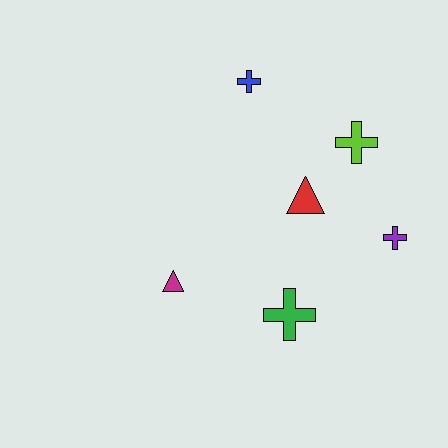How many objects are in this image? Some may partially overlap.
There are 6 objects.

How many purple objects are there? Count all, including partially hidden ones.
There is 1 purple object.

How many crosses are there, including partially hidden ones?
There are 4 crosses.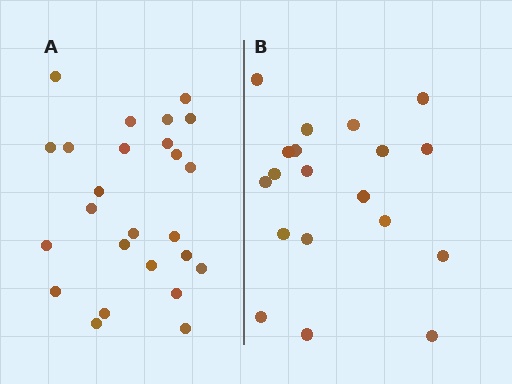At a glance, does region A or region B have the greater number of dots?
Region A (the left region) has more dots.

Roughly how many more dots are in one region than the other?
Region A has about 6 more dots than region B.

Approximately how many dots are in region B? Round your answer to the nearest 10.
About 20 dots. (The exact count is 19, which rounds to 20.)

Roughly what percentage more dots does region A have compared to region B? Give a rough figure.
About 30% more.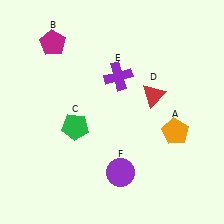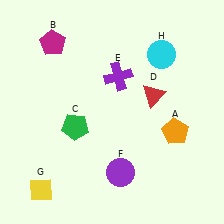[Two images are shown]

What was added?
A yellow diamond (G), a cyan circle (H) were added in Image 2.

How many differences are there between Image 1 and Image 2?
There are 2 differences between the two images.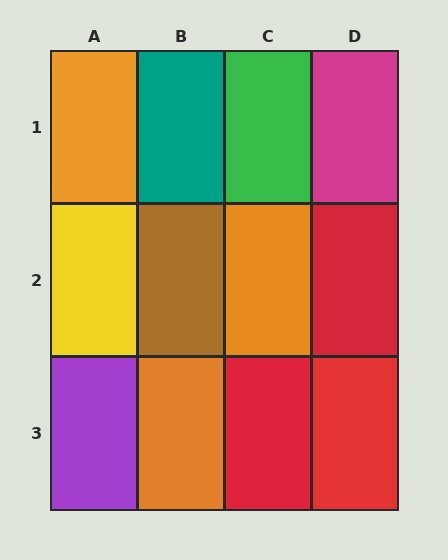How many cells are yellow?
1 cell is yellow.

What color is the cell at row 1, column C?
Green.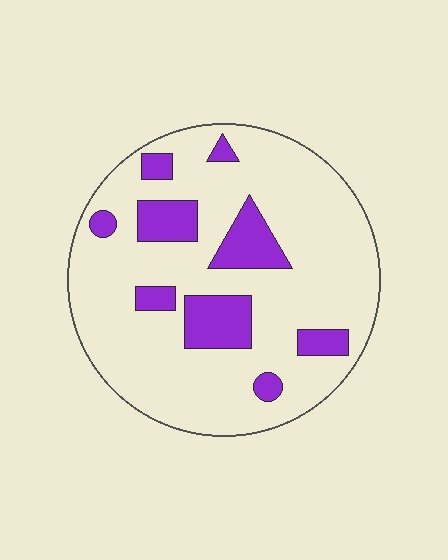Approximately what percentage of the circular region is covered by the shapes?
Approximately 20%.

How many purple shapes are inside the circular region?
9.